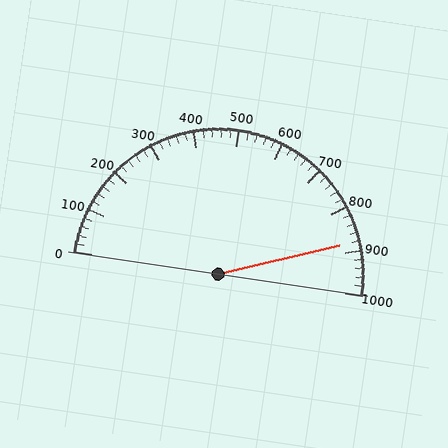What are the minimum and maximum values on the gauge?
The gauge ranges from 0 to 1000.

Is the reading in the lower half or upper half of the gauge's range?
The reading is in the upper half of the range (0 to 1000).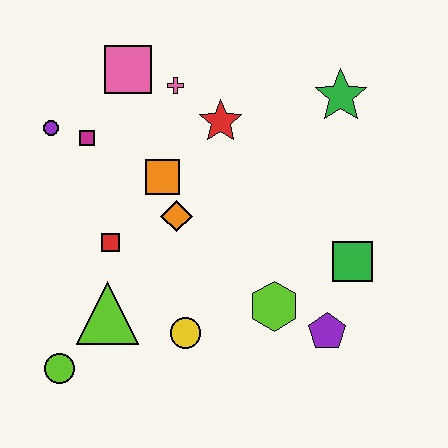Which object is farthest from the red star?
The lime circle is farthest from the red star.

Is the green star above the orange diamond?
Yes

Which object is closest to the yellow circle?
The lime triangle is closest to the yellow circle.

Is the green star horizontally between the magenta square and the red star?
No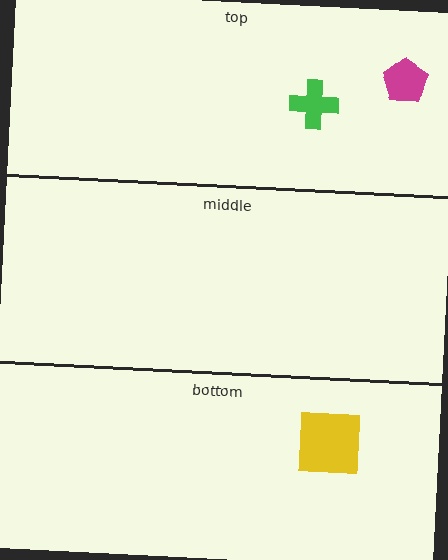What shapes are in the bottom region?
The yellow square.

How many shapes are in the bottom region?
1.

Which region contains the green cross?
The top region.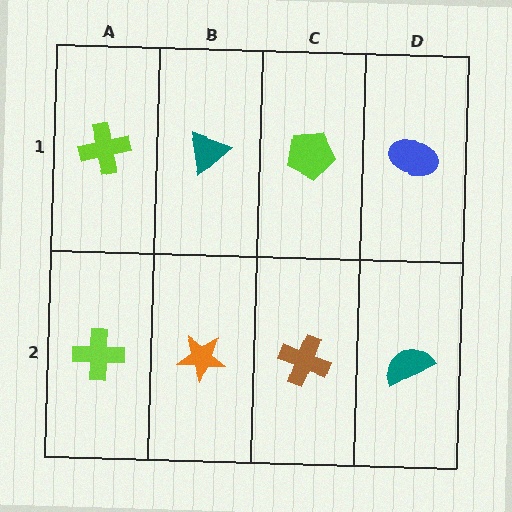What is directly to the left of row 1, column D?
A lime pentagon.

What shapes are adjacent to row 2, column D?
A blue ellipse (row 1, column D), a brown cross (row 2, column C).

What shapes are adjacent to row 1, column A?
A lime cross (row 2, column A), a teal triangle (row 1, column B).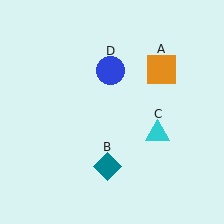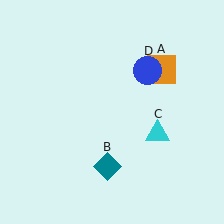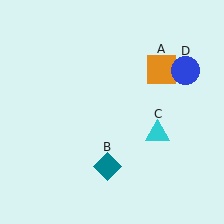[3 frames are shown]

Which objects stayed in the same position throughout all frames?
Orange square (object A) and teal diamond (object B) and cyan triangle (object C) remained stationary.